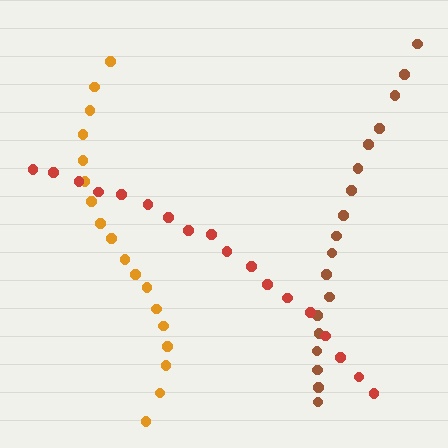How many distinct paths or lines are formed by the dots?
There are 3 distinct paths.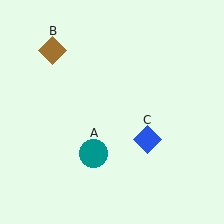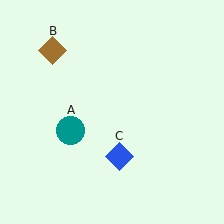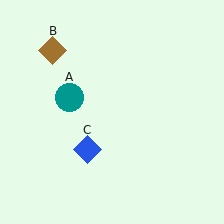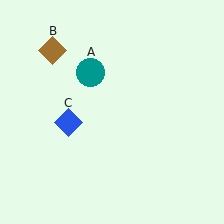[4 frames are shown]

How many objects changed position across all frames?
2 objects changed position: teal circle (object A), blue diamond (object C).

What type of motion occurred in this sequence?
The teal circle (object A), blue diamond (object C) rotated clockwise around the center of the scene.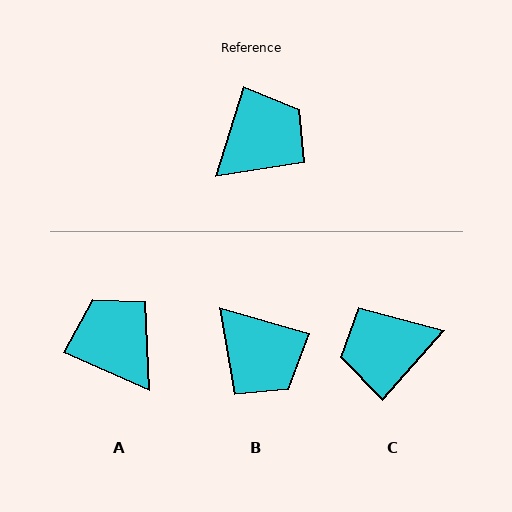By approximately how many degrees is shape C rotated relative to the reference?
Approximately 156 degrees counter-clockwise.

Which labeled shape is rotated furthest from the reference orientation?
C, about 156 degrees away.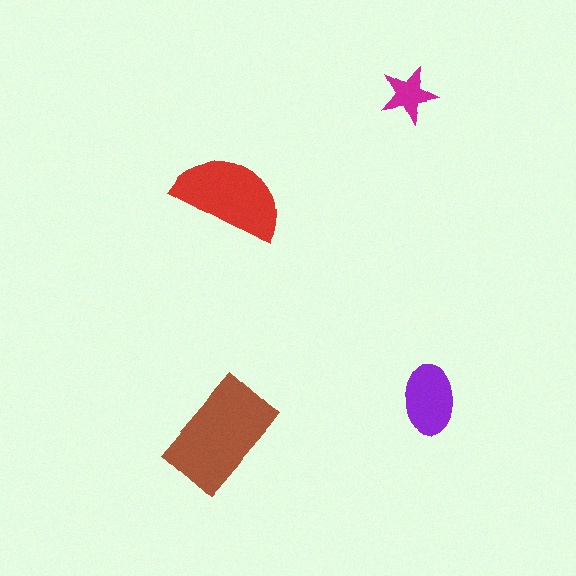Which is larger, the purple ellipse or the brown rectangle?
The brown rectangle.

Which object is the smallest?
The magenta star.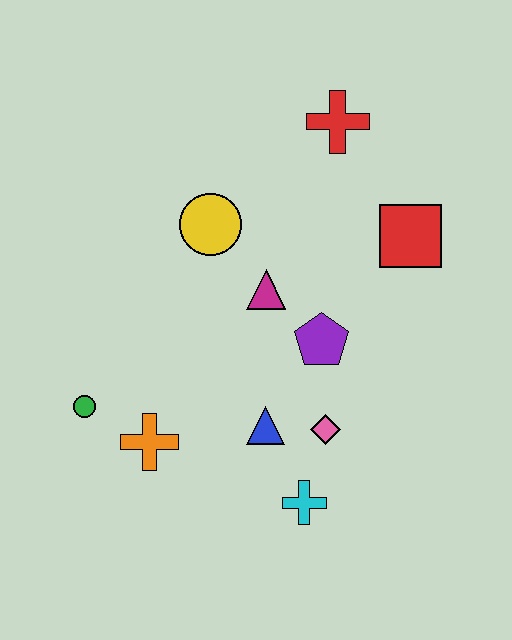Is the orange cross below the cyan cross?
No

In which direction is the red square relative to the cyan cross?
The red square is above the cyan cross.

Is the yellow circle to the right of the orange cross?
Yes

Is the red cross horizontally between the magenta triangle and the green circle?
No